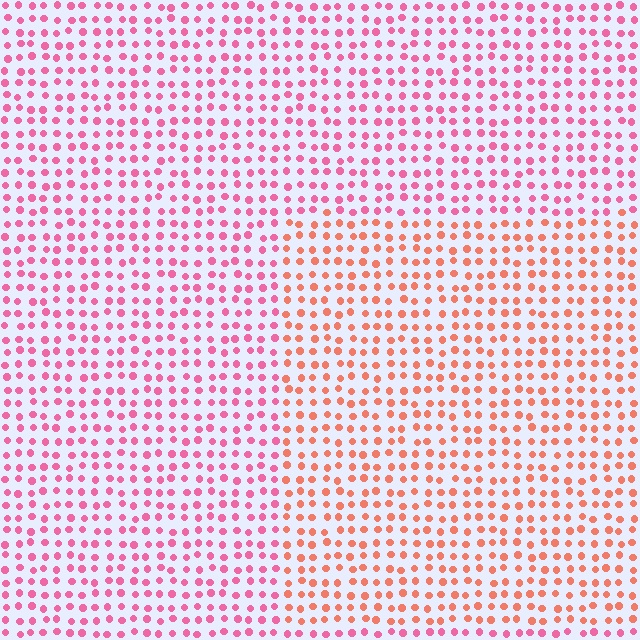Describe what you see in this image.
The image is filled with small pink elements in a uniform arrangement. A rectangle-shaped region is visible where the elements are tinted to a slightly different hue, forming a subtle color boundary.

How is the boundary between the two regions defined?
The boundary is defined purely by a slight shift in hue (about 36 degrees). Spacing, size, and orientation are identical on both sides.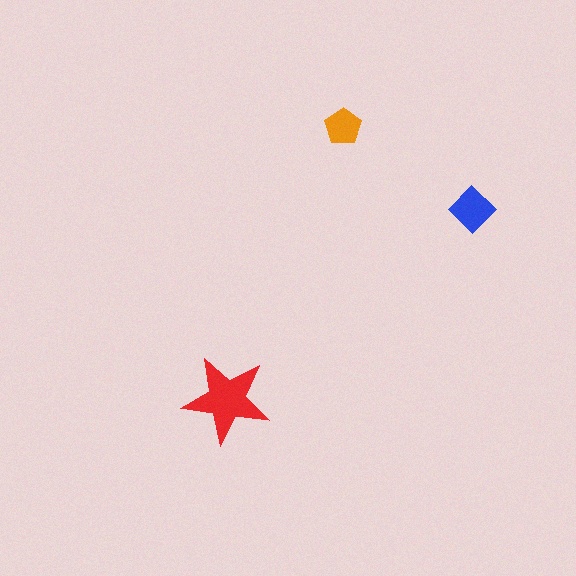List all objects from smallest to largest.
The orange pentagon, the blue diamond, the red star.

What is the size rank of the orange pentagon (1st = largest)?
3rd.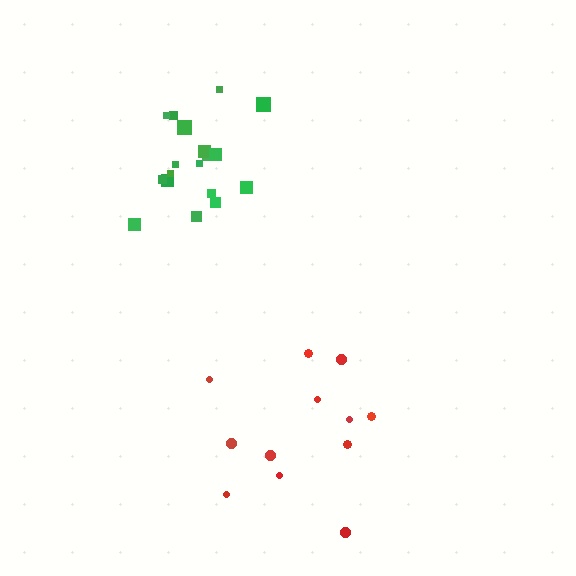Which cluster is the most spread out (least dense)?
Red.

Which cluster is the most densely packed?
Green.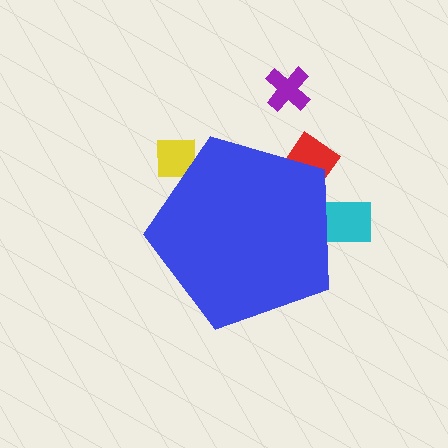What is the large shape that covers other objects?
A blue pentagon.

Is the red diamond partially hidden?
Yes, the red diamond is partially hidden behind the blue pentagon.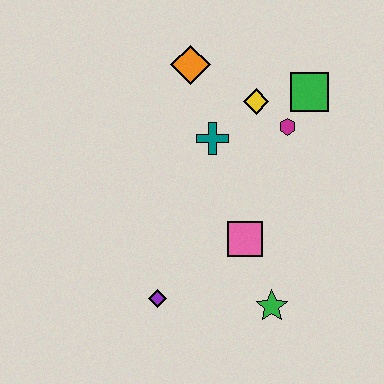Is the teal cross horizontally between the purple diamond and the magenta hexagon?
Yes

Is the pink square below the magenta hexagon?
Yes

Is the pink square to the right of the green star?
No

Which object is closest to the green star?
The pink square is closest to the green star.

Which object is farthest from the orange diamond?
The green star is farthest from the orange diamond.